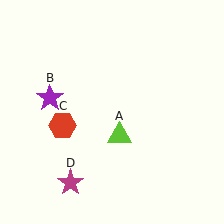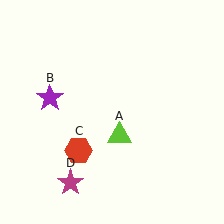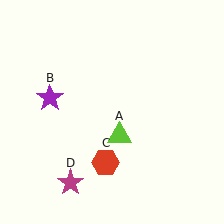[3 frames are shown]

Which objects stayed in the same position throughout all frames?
Lime triangle (object A) and purple star (object B) and magenta star (object D) remained stationary.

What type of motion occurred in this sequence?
The red hexagon (object C) rotated counterclockwise around the center of the scene.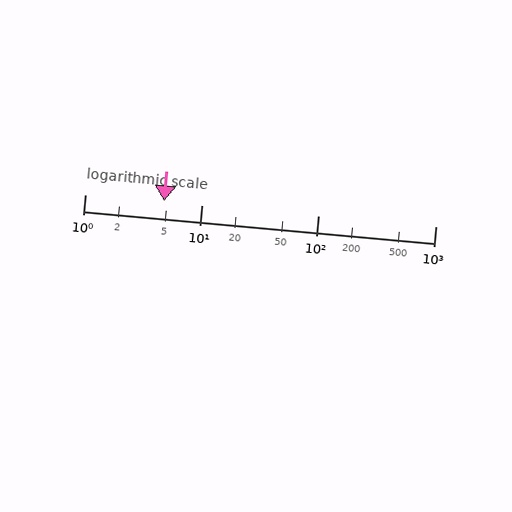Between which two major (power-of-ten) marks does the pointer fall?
The pointer is between 1 and 10.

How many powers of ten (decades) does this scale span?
The scale spans 3 decades, from 1 to 1000.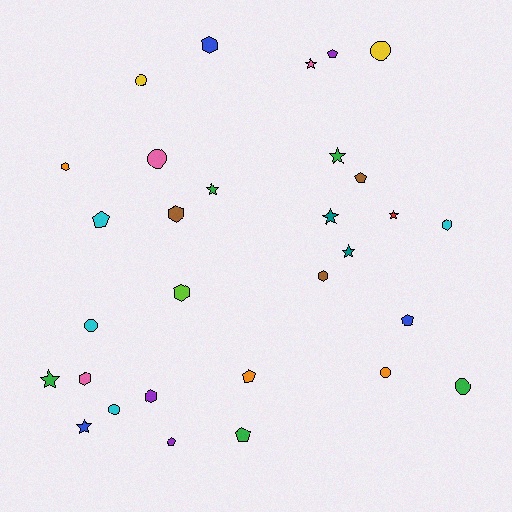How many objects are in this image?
There are 30 objects.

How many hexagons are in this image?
There are 8 hexagons.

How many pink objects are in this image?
There are 3 pink objects.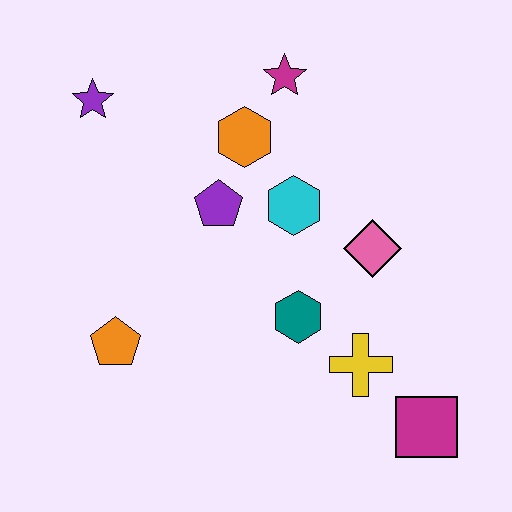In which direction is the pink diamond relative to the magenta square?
The pink diamond is above the magenta square.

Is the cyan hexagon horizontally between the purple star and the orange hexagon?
No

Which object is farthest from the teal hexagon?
The purple star is farthest from the teal hexagon.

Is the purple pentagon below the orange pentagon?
No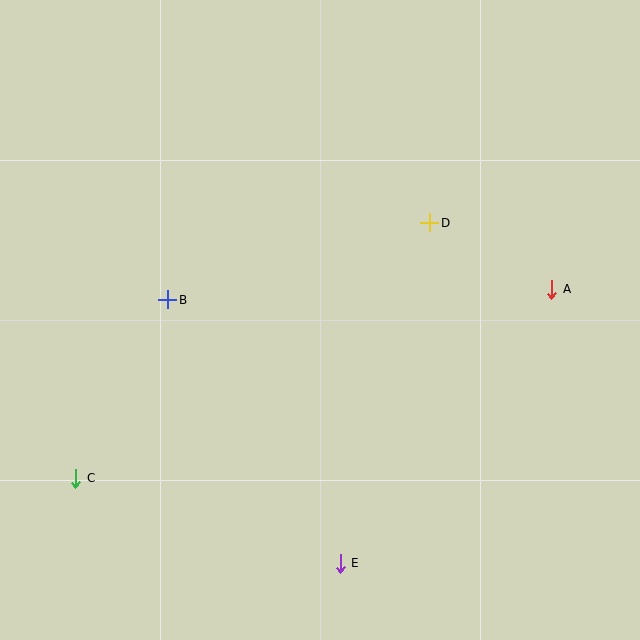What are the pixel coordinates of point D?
Point D is at (430, 223).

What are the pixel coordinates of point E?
Point E is at (340, 563).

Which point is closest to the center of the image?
Point D at (430, 223) is closest to the center.